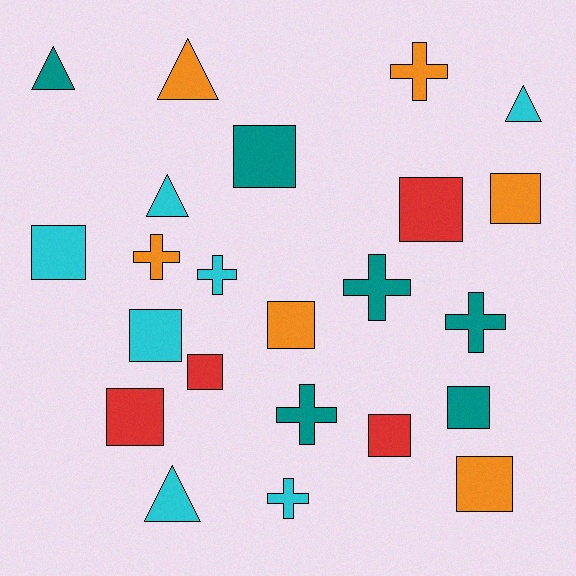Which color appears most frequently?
Cyan, with 7 objects.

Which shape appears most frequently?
Square, with 11 objects.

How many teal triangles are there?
There is 1 teal triangle.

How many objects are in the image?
There are 23 objects.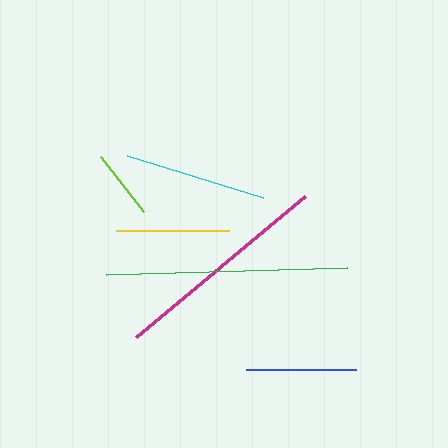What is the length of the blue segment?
The blue segment is approximately 111 pixels long.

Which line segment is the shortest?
The lime line is the shortest at approximately 70 pixels.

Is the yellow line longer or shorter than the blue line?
The yellow line is longer than the blue line.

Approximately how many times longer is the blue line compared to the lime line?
The blue line is approximately 1.6 times the length of the lime line.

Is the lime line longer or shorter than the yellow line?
The yellow line is longer than the lime line.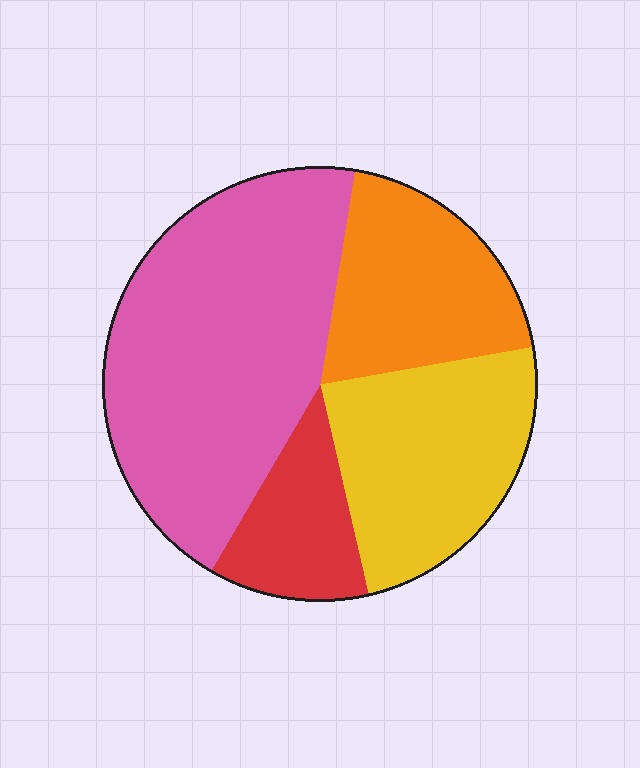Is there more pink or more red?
Pink.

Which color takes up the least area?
Red, at roughly 10%.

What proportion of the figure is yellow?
Yellow covers roughly 25% of the figure.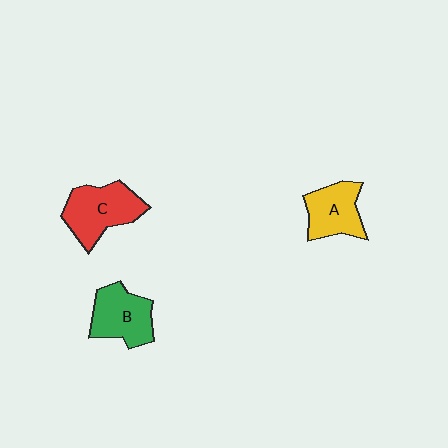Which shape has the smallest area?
Shape A (yellow).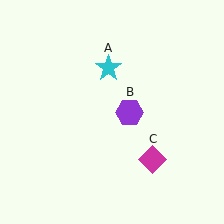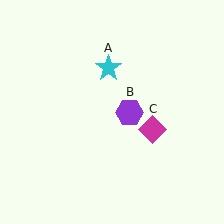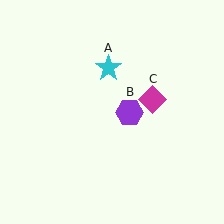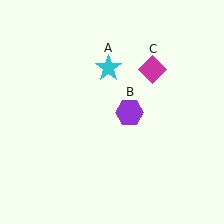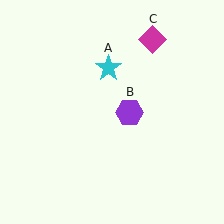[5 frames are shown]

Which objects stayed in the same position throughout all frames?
Cyan star (object A) and purple hexagon (object B) remained stationary.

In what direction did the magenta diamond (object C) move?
The magenta diamond (object C) moved up.